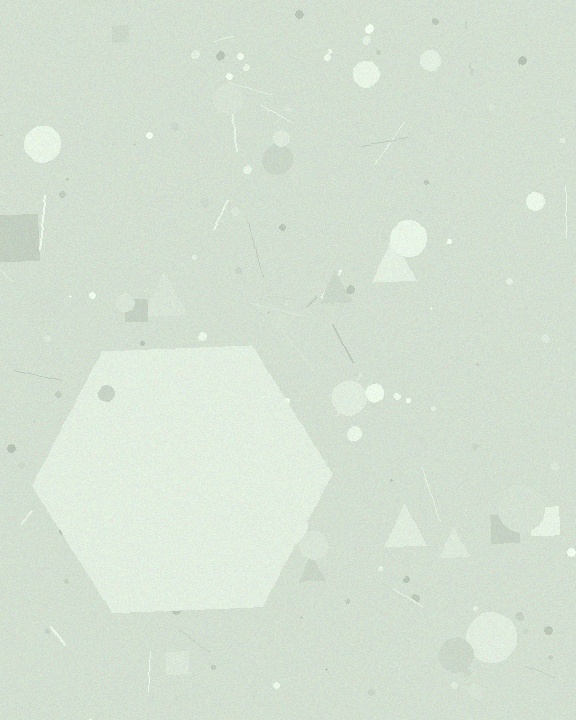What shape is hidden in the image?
A hexagon is hidden in the image.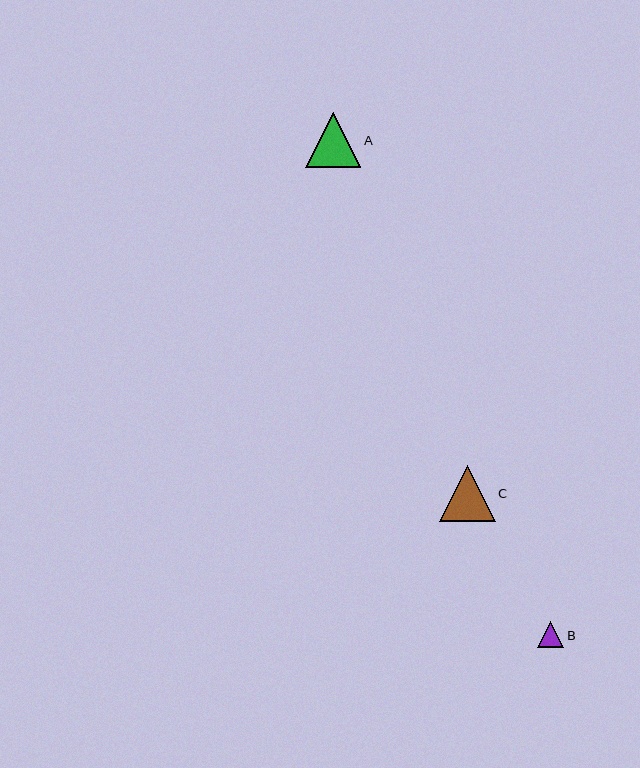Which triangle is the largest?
Triangle C is the largest with a size of approximately 56 pixels.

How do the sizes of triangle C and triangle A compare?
Triangle C and triangle A are approximately the same size.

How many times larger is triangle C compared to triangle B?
Triangle C is approximately 2.1 times the size of triangle B.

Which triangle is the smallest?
Triangle B is the smallest with a size of approximately 26 pixels.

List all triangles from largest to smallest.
From largest to smallest: C, A, B.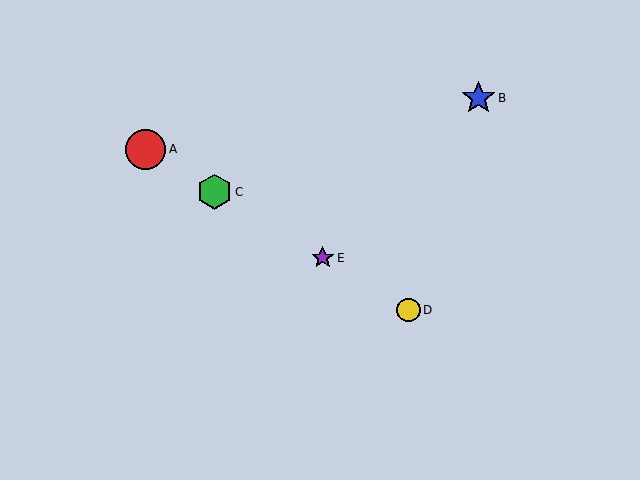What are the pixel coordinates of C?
Object C is at (215, 192).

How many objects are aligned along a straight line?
4 objects (A, C, D, E) are aligned along a straight line.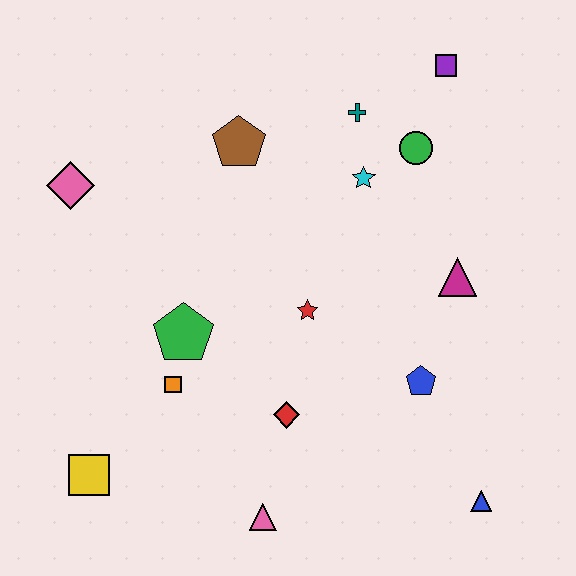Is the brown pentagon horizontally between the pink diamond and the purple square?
Yes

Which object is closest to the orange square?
The green pentagon is closest to the orange square.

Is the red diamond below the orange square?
Yes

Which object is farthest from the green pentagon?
The purple square is farthest from the green pentagon.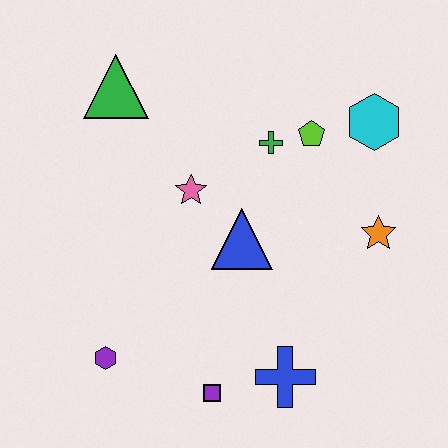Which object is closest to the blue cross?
The purple square is closest to the blue cross.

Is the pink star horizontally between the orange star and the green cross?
No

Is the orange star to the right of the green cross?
Yes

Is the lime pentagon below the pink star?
No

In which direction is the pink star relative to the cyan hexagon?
The pink star is to the left of the cyan hexagon.